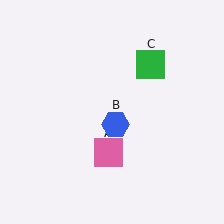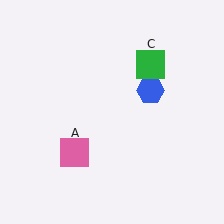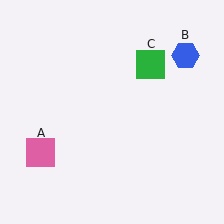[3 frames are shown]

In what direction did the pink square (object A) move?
The pink square (object A) moved left.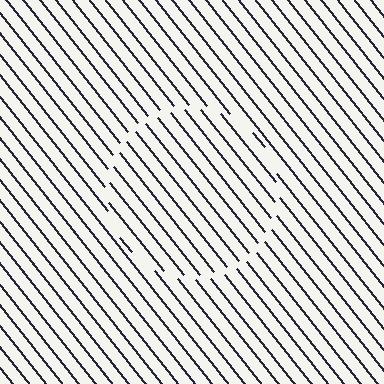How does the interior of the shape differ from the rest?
The interior of the shape contains the same grating, shifted by half a period — the contour is defined by the phase discontinuity where line-ends from the inner and outer gratings abut.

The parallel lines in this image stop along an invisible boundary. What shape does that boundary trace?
An illusory circle. The interior of the shape contains the same grating, shifted by half a period — the contour is defined by the phase discontinuity where line-ends from the inner and outer gratings abut.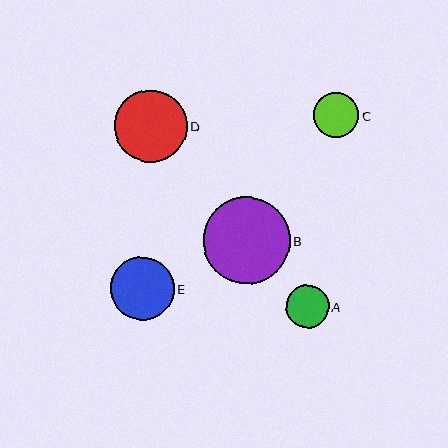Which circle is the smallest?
Circle A is the smallest with a size of approximately 43 pixels.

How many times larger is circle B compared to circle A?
Circle B is approximately 2.0 times the size of circle A.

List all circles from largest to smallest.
From largest to smallest: B, D, E, C, A.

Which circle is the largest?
Circle B is the largest with a size of approximately 87 pixels.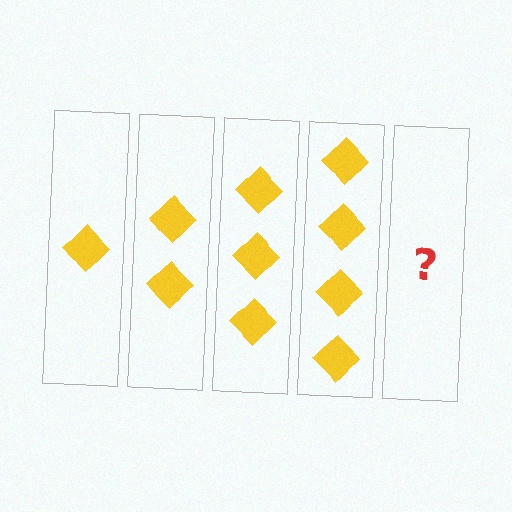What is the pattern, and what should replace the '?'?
The pattern is that each step adds one more diamond. The '?' should be 5 diamonds.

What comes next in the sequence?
The next element should be 5 diamonds.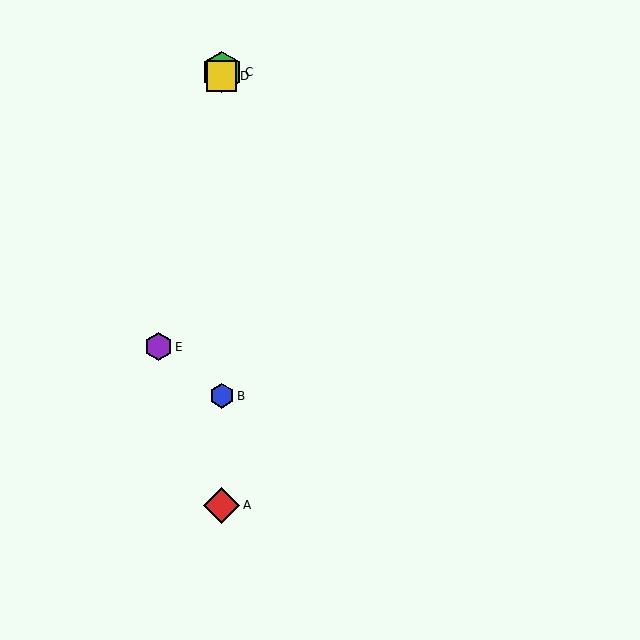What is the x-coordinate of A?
Object A is at x≈222.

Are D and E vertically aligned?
No, D is at x≈222 and E is at x≈158.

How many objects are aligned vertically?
4 objects (A, B, C, D) are aligned vertically.